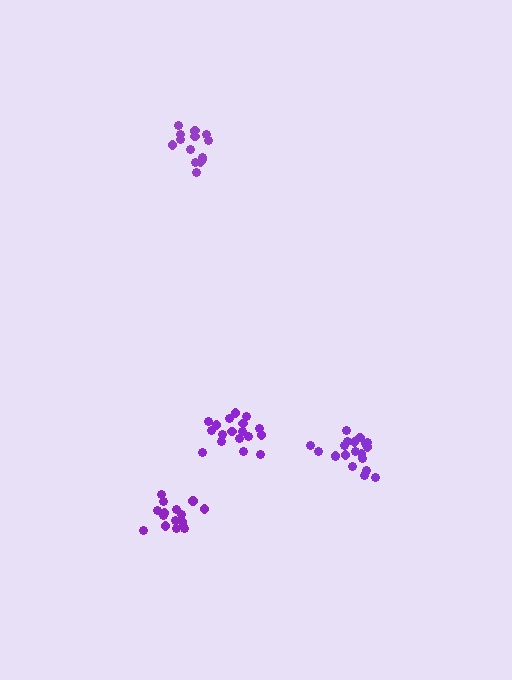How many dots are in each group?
Group 1: 18 dots, Group 2: 20 dots, Group 3: 16 dots, Group 4: 15 dots (69 total).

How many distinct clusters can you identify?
There are 4 distinct clusters.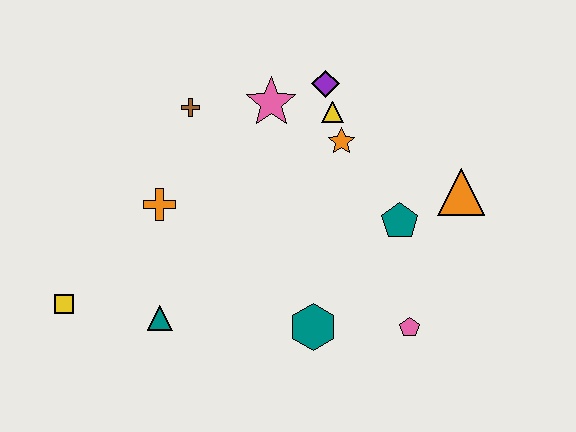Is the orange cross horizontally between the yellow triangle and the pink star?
No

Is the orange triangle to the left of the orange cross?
No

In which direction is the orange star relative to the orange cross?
The orange star is to the right of the orange cross.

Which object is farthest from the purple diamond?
The yellow square is farthest from the purple diamond.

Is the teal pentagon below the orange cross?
Yes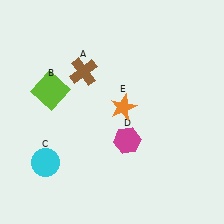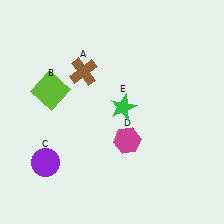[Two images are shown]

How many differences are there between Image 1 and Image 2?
There are 2 differences between the two images.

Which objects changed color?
C changed from cyan to purple. E changed from orange to green.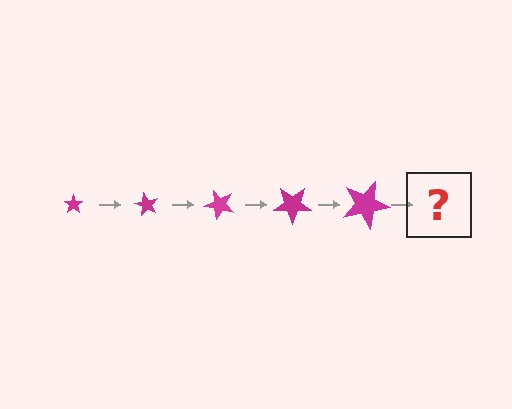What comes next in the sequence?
The next element should be a star, larger than the previous one and rotated 300 degrees from the start.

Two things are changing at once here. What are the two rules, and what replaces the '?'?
The two rules are that the star grows larger each step and it rotates 60 degrees each step. The '?' should be a star, larger than the previous one and rotated 300 degrees from the start.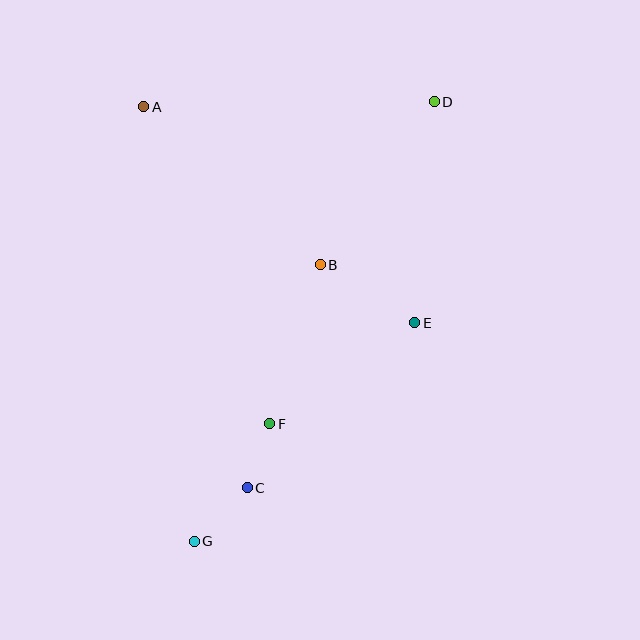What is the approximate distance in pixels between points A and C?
The distance between A and C is approximately 395 pixels.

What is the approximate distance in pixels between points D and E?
The distance between D and E is approximately 222 pixels.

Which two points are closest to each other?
Points C and F are closest to each other.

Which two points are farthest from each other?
Points D and G are farthest from each other.